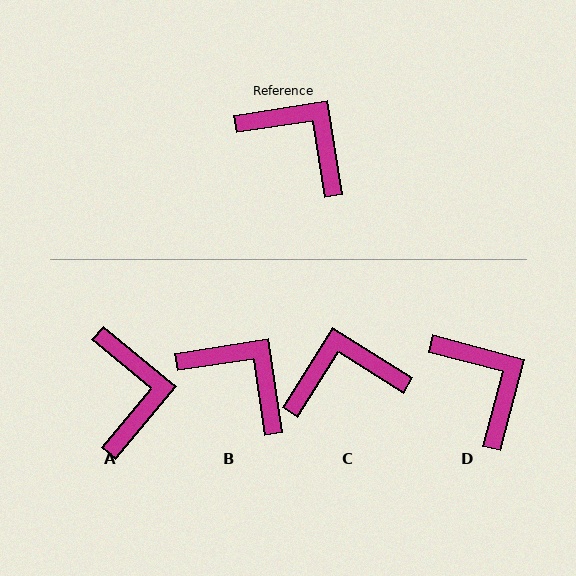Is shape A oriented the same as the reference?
No, it is off by about 48 degrees.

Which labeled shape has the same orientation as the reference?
B.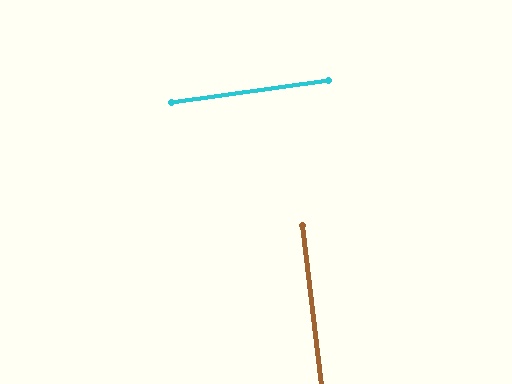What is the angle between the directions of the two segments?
Approximately 89 degrees.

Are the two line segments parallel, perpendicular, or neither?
Perpendicular — they meet at approximately 89°.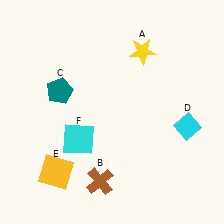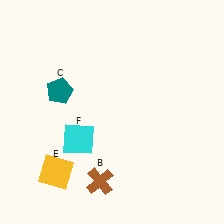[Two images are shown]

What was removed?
The cyan diamond (D), the yellow star (A) were removed in Image 2.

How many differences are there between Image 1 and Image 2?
There are 2 differences between the two images.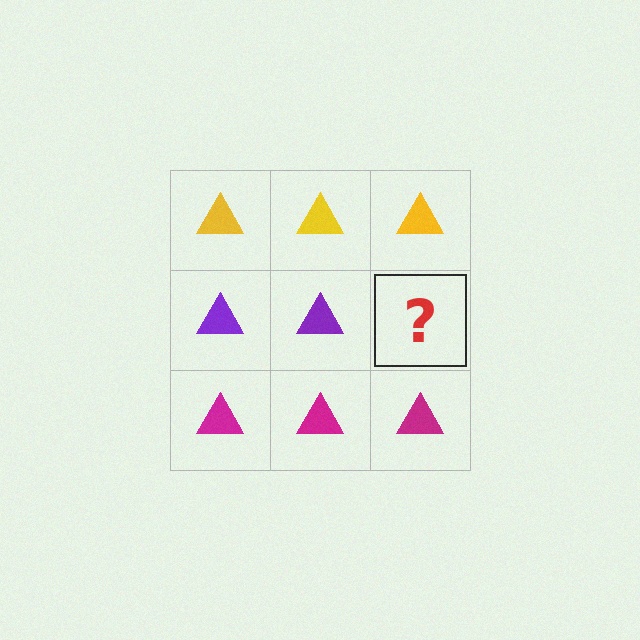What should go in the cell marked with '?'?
The missing cell should contain a purple triangle.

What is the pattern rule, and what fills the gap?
The rule is that each row has a consistent color. The gap should be filled with a purple triangle.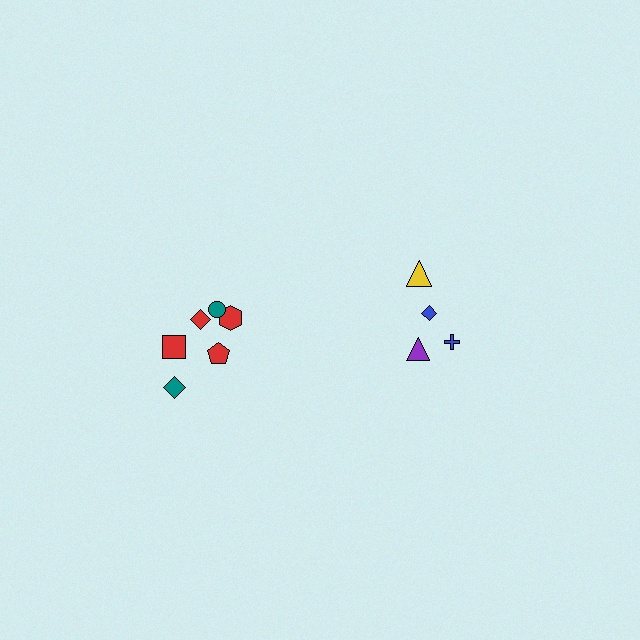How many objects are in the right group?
There are 4 objects.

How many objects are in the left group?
There are 6 objects.